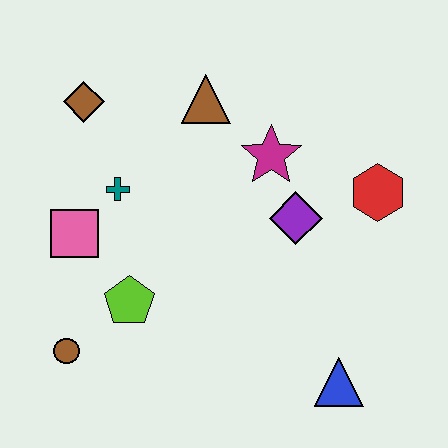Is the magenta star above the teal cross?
Yes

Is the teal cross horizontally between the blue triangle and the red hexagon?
No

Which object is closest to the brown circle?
The lime pentagon is closest to the brown circle.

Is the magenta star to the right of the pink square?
Yes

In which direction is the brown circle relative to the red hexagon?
The brown circle is to the left of the red hexagon.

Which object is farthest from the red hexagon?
The brown circle is farthest from the red hexagon.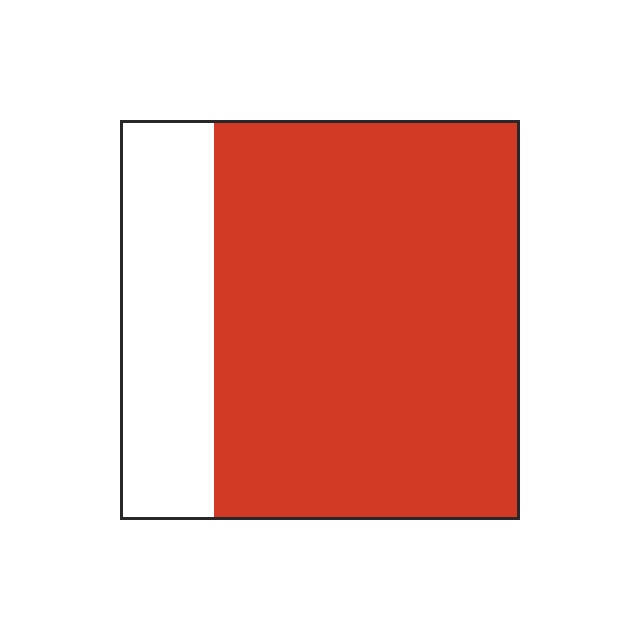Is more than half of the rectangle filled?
Yes.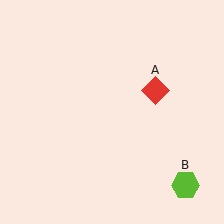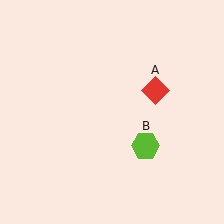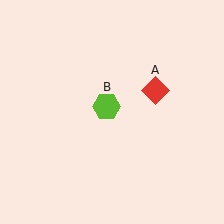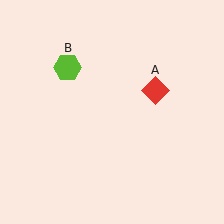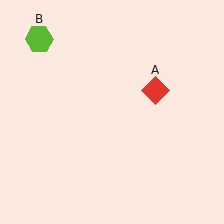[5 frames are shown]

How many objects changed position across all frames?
1 object changed position: lime hexagon (object B).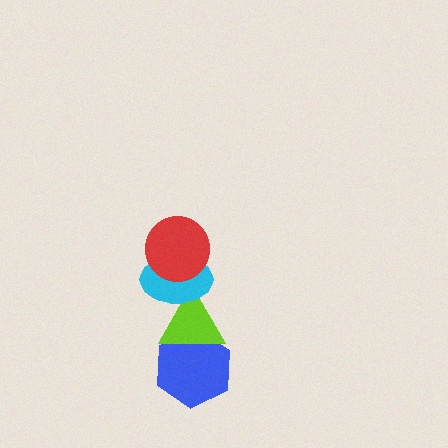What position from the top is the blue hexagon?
The blue hexagon is 4th from the top.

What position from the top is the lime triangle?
The lime triangle is 3rd from the top.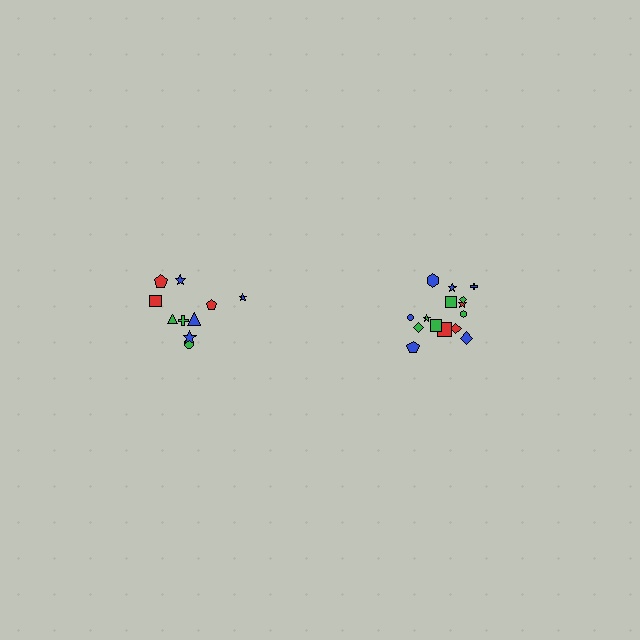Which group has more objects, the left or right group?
The right group.